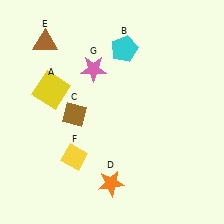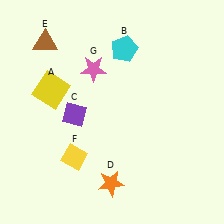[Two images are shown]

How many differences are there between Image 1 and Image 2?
There is 1 difference between the two images.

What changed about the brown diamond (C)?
In Image 1, C is brown. In Image 2, it changed to purple.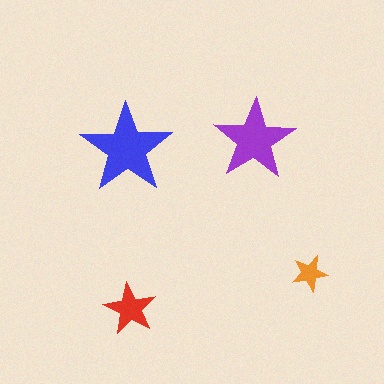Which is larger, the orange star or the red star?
The red one.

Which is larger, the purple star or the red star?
The purple one.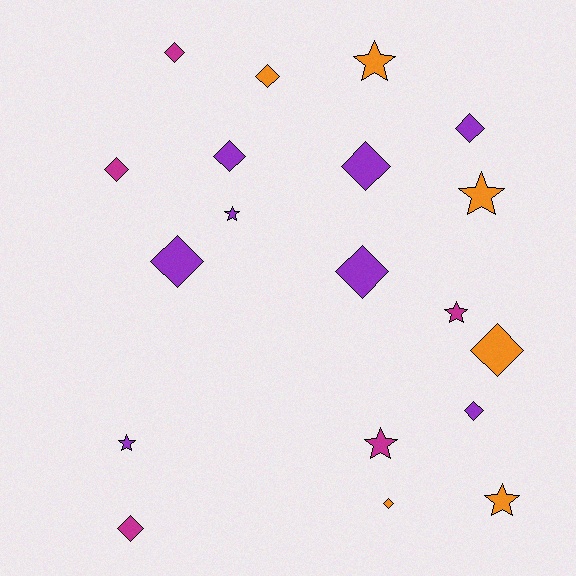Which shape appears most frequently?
Diamond, with 12 objects.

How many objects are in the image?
There are 19 objects.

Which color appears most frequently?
Purple, with 8 objects.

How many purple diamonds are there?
There are 6 purple diamonds.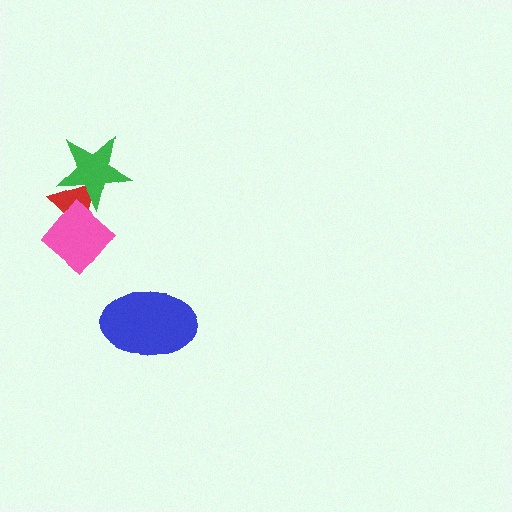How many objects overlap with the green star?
2 objects overlap with the green star.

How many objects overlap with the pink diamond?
2 objects overlap with the pink diamond.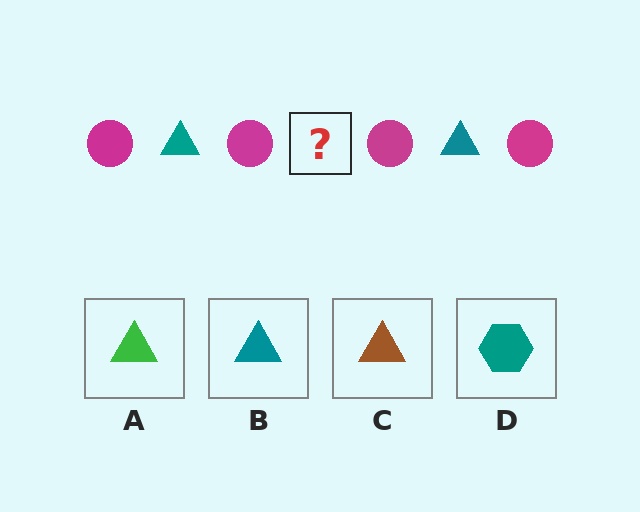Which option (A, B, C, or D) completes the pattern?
B.